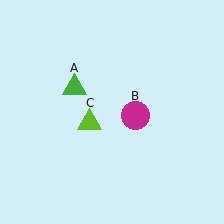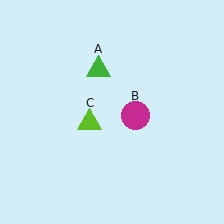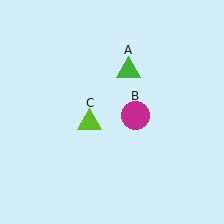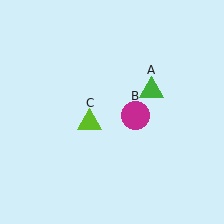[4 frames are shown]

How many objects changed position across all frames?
1 object changed position: green triangle (object A).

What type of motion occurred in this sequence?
The green triangle (object A) rotated clockwise around the center of the scene.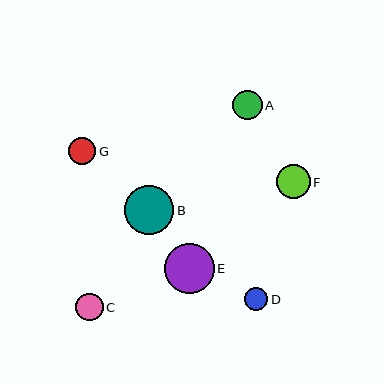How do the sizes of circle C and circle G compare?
Circle C and circle G are approximately the same size.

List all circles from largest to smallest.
From largest to smallest: E, B, F, A, C, G, D.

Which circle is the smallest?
Circle D is the smallest with a size of approximately 23 pixels.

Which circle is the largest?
Circle E is the largest with a size of approximately 50 pixels.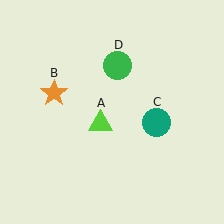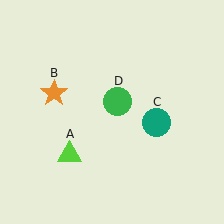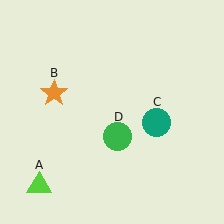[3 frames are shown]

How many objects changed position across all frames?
2 objects changed position: lime triangle (object A), green circle (object D).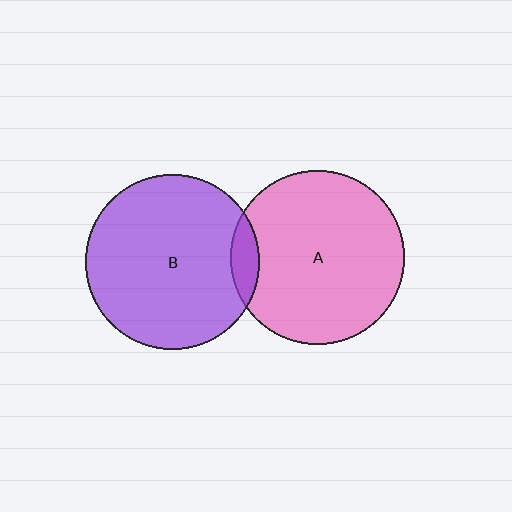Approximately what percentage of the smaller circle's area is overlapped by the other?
Approximately 10%.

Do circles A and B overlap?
Yes.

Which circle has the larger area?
Circle B (purple).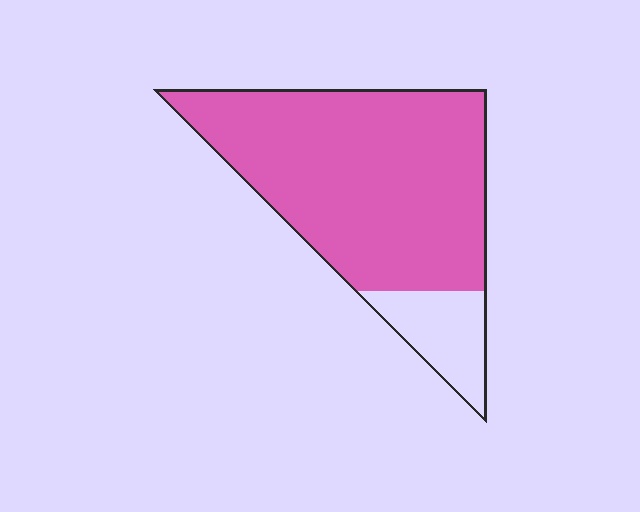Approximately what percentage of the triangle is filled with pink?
Approximately 85%.